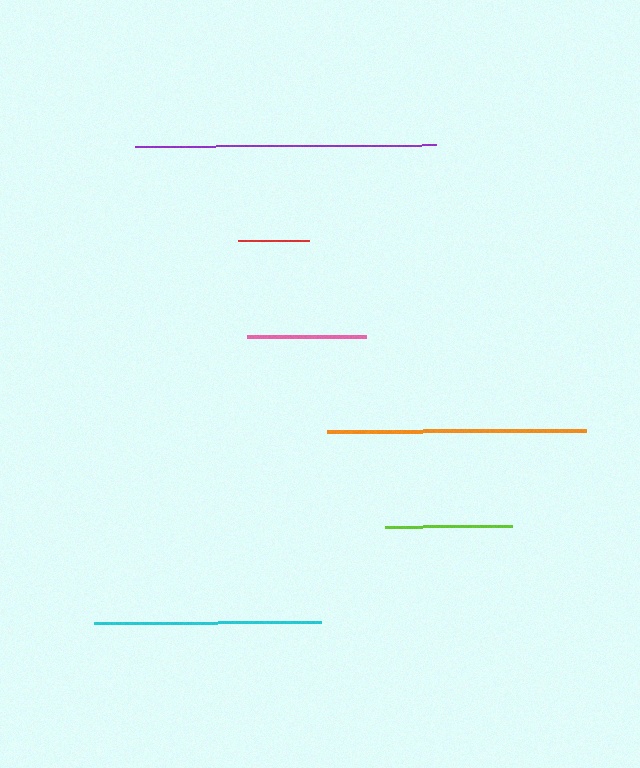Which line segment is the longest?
The purple line is the longest at approximately 302 pixels.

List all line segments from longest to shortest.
From longest to shortest: purple, orange, cyan, lime, pink, red.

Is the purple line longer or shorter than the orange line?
The purple line is longer than the orange line.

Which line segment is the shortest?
The red line is the shortest at approximately 71 pixels.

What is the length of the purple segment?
The purple segment is approximately 302 pixels long.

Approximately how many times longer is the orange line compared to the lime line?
The orange line is approximately 2.1 times the length of the lime line.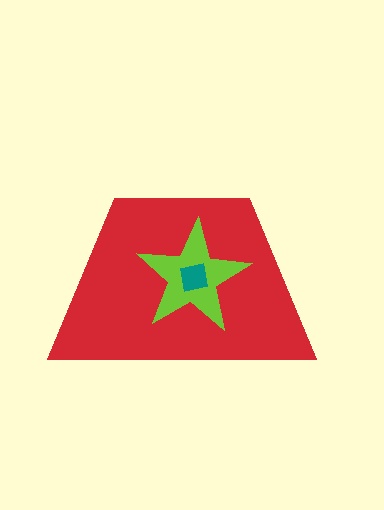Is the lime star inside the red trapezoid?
Yes.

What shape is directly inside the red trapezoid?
The lime star.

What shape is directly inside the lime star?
The teal square.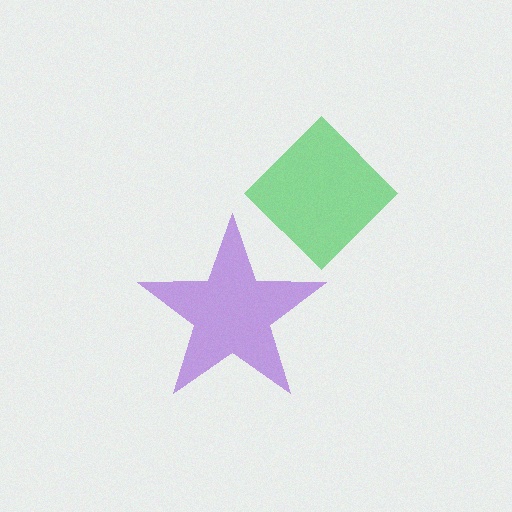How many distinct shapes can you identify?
There are 2 distinct shapes: a purple star, a green diamond.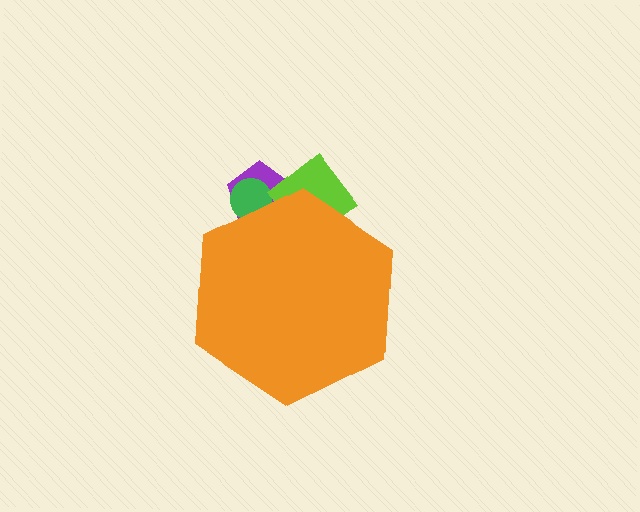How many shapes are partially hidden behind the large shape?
3 shapes are partially hidden.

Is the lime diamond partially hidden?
Yes, the lime diamond is partially hidden behind the orange hexagon.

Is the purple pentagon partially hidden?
Yes, the purple pentagon is partially hidden behind the orange hexagon.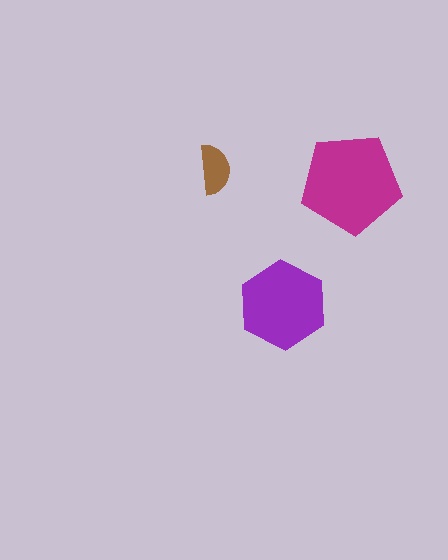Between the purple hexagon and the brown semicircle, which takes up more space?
The purple hexagon.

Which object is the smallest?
The brown semicircle.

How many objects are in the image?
There are 3 objects in the image.